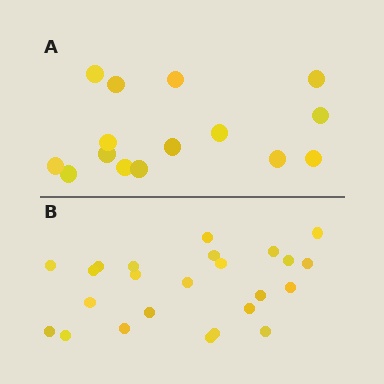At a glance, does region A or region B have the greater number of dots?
Region B (the bottom region) has more dots.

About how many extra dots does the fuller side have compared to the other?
Region B has roughly 8 or so more dots than region A.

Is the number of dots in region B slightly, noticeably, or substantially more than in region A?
Region B has substantially more. The ratio is roughly 1.6 to 1.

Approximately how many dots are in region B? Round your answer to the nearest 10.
About 20 dots. (The exact count is 24, which rounds to 20.)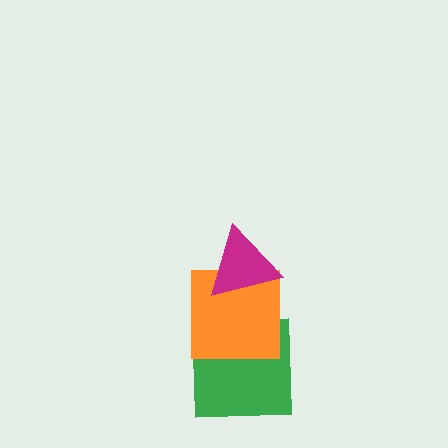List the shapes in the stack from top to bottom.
From top to bottom: the magenta triangle, the orange square, the green square.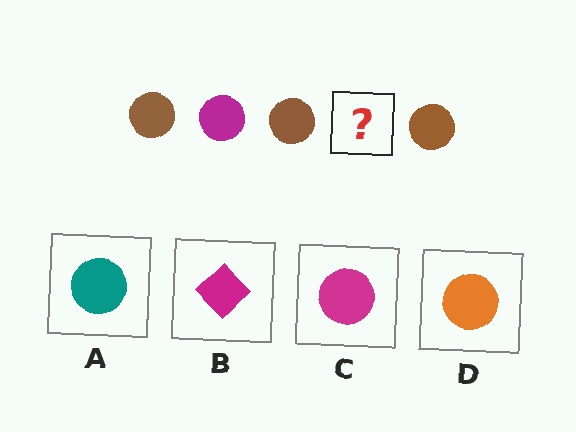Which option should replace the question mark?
Option C.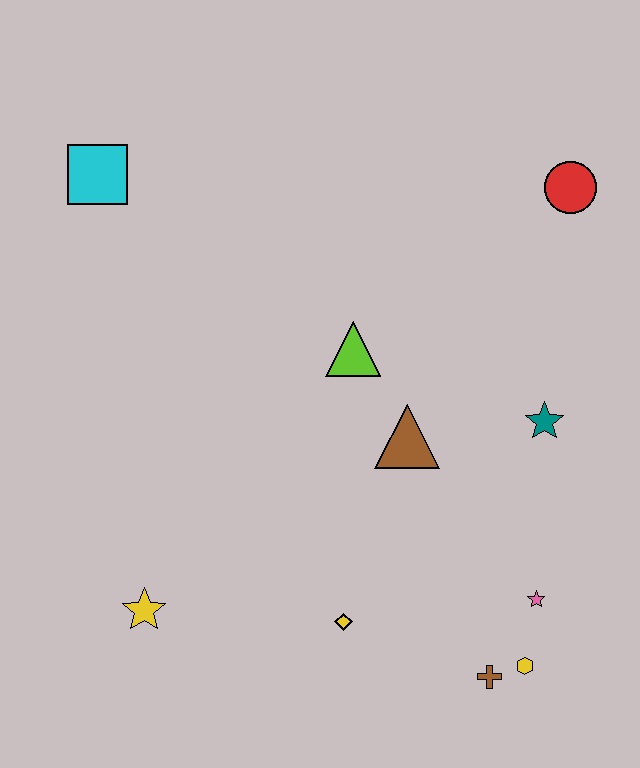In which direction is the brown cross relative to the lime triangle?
The brown cross is below the lime triangle.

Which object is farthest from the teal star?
The cyan square is farthest from the teal star.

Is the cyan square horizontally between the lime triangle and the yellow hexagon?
No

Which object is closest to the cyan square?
The lime triangle is closest to the cyan square.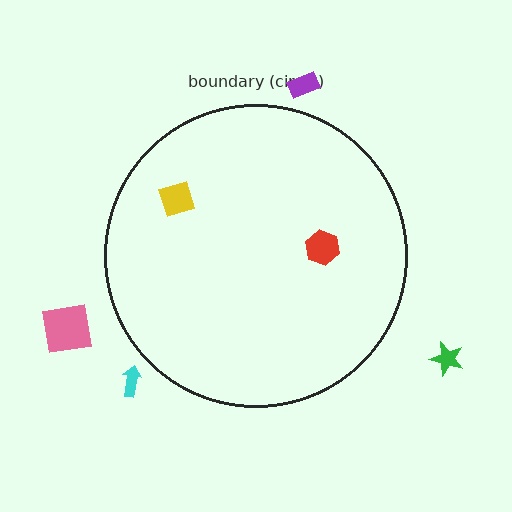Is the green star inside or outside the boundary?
Outside.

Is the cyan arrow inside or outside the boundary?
Outside.